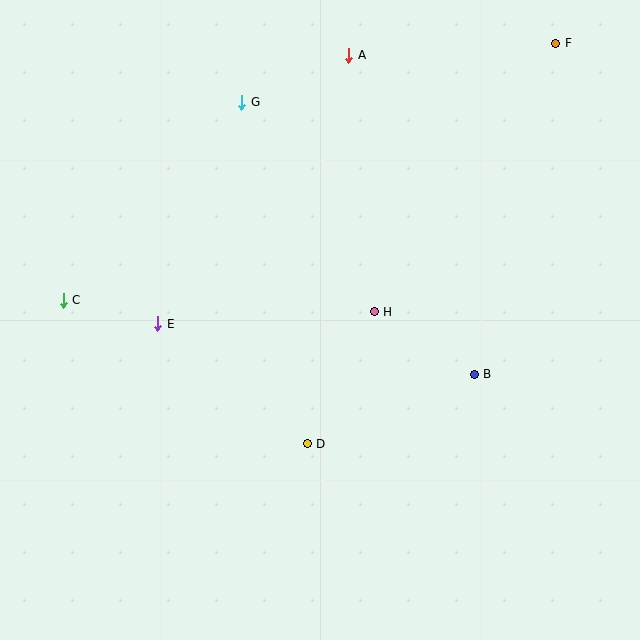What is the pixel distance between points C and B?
The distance between C and B is 417 pixels.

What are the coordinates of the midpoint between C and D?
The midpoint between C and D is at (185, 372).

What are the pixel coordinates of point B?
Point B is at (474, 374).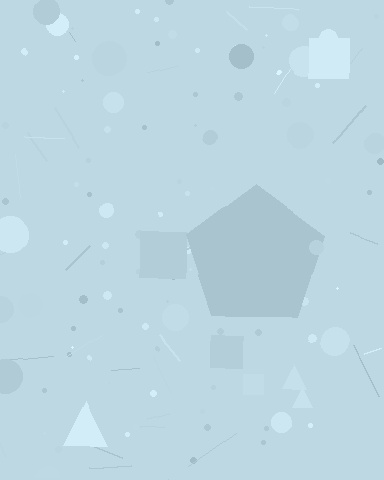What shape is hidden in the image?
A pentagon is hidden in the image.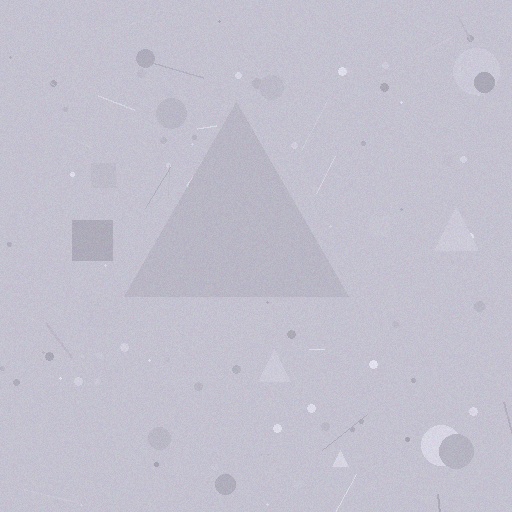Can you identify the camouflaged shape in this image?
The camouflaged shape is a triangle.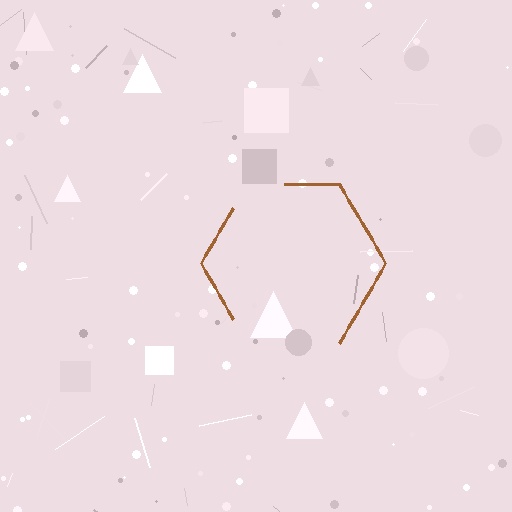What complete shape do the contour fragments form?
The contour fragments form a hexagon.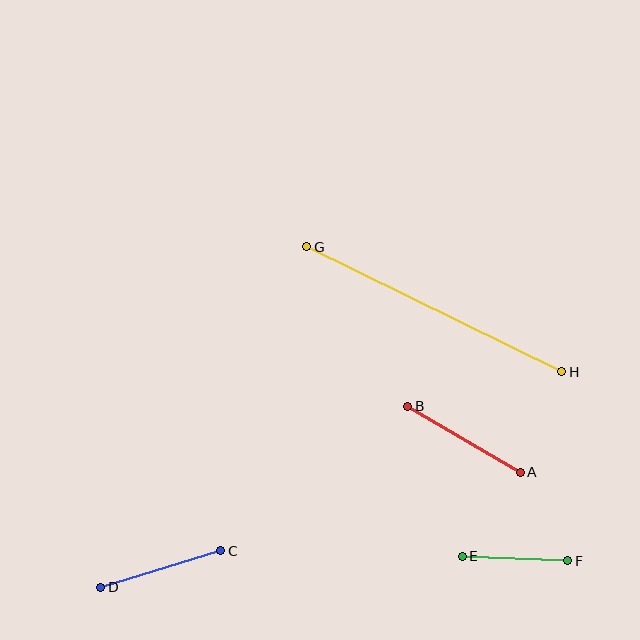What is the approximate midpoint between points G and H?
The midpoint is at approximately (434, 309) pixels.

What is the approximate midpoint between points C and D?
The midpoint is at approximately (161, 569) pixels.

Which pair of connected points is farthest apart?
Points G and H are farthest apart.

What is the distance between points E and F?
The distance is approximately 106 pixels.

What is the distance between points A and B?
The distance is approximately 131 pixels.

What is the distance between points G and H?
The distance is approximately 284 pixels.